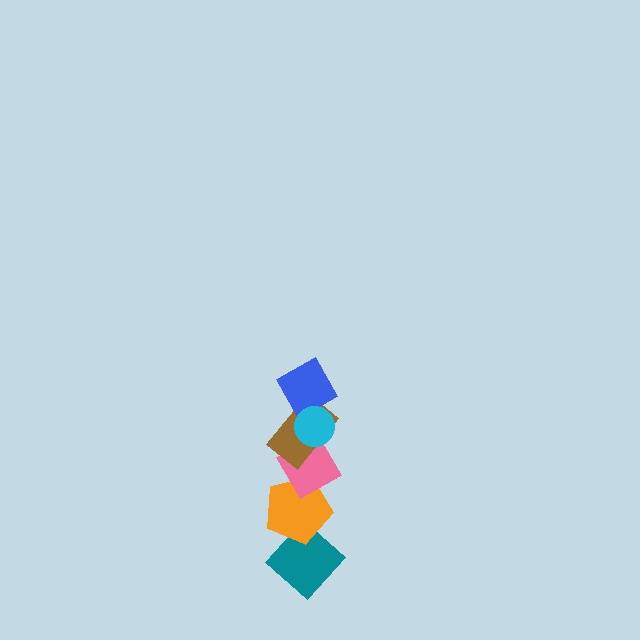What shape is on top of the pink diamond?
The brown rectangle is on top of the pink diamond.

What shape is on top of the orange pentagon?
The pink diamond is on top of the orange pentagon.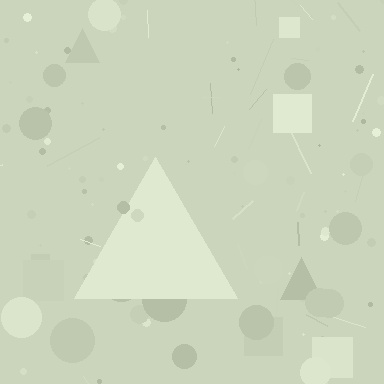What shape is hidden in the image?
A triangle is hidden in the image.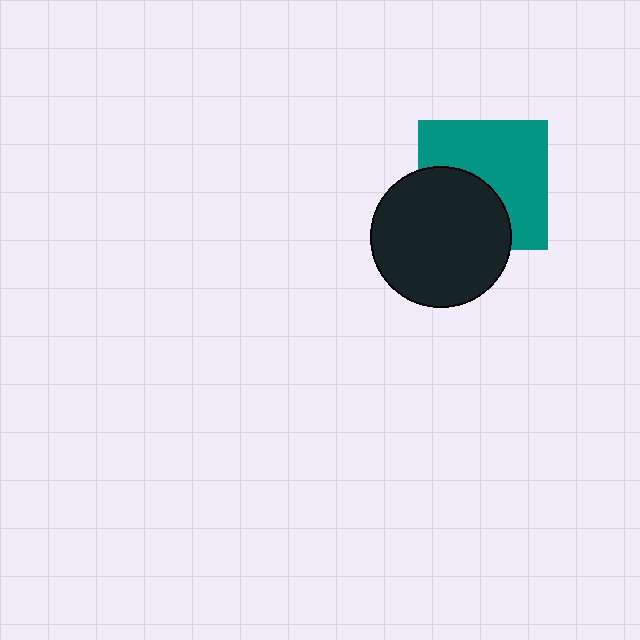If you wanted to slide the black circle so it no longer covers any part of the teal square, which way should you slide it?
Slide it toward the lower-left — that is the most direct way to separate the two shapes.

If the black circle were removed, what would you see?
You would see the complete teal square.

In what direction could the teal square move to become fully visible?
The teal square could move toward the upper-right. That would shift it out from behind the black circle entirely.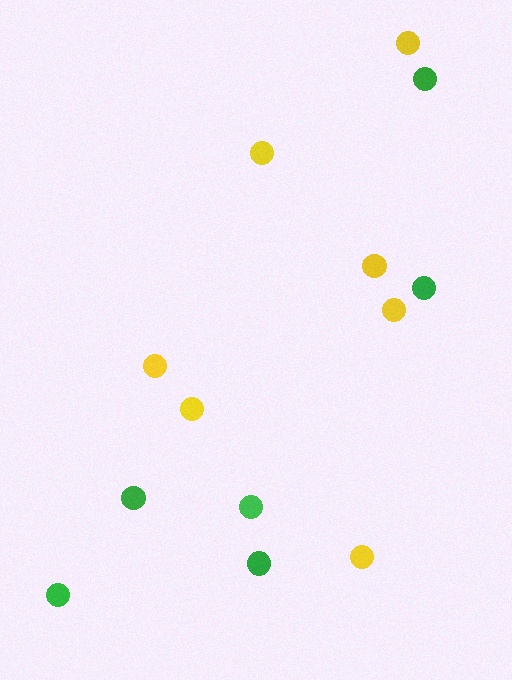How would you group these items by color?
There are 2 groups: one group of green circles (6) and one group of yellow circles (7).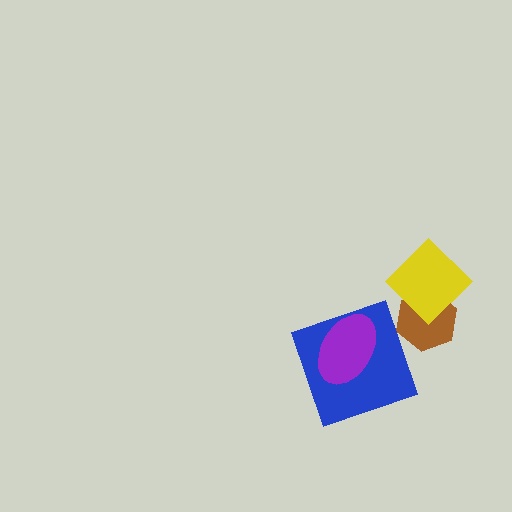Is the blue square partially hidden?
Yes, it is partially covered by another shape.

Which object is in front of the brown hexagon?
The yellow diamond is in front of the brown hexagon.